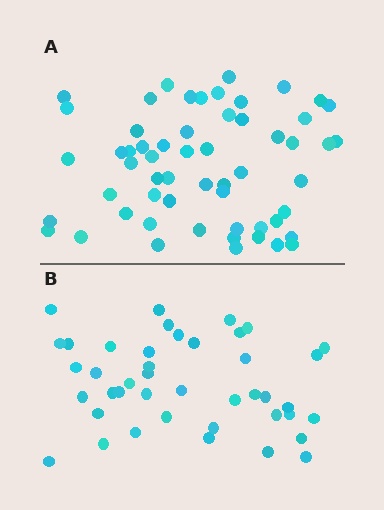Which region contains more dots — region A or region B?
Region A (the top region) has more dots.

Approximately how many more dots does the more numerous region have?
Region A has approximately 15 more dots than region B.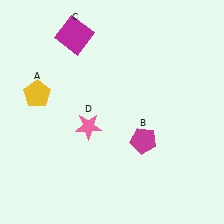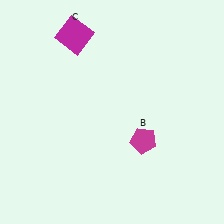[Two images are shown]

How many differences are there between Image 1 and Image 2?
There are 2 differences between the two images.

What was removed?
The yellow pentagon (A), the pink star (D) were removed in Image 2.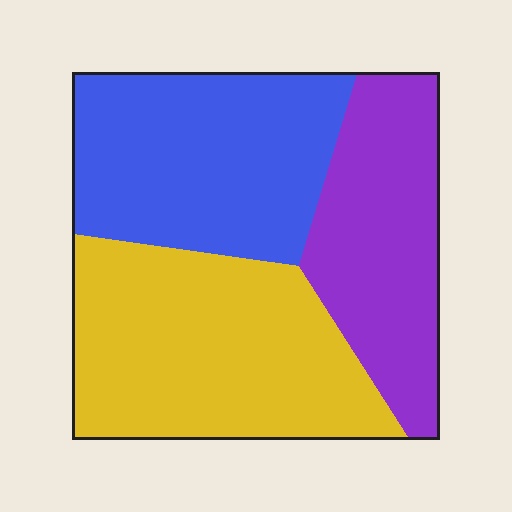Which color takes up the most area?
Yellow, at roughly 40%.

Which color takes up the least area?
Purple, at roughly 25%.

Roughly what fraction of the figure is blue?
Blue covers about 35% of the figure.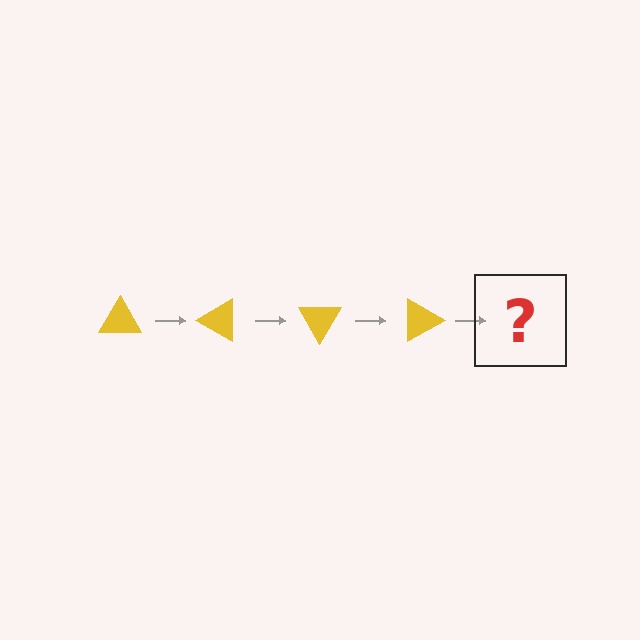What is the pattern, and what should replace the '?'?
The pattern is that the triangle rotates 30 degrees each step. The '?' should be a yellow triangle rotated 120 degrees.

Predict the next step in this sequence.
The next step is a yellow triangle rotated 120 degrees.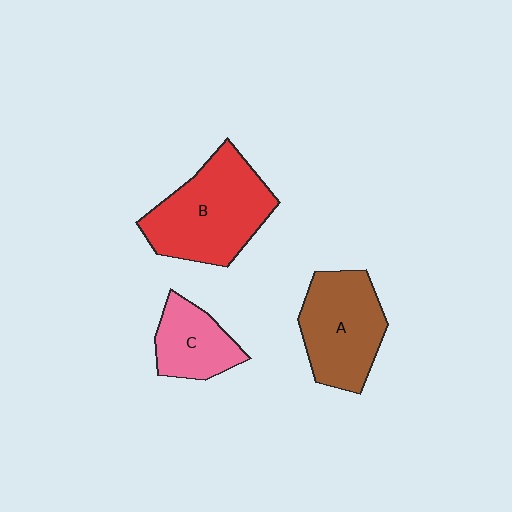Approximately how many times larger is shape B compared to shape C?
Approximately 1.9 times.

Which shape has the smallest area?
Shape C (pink).